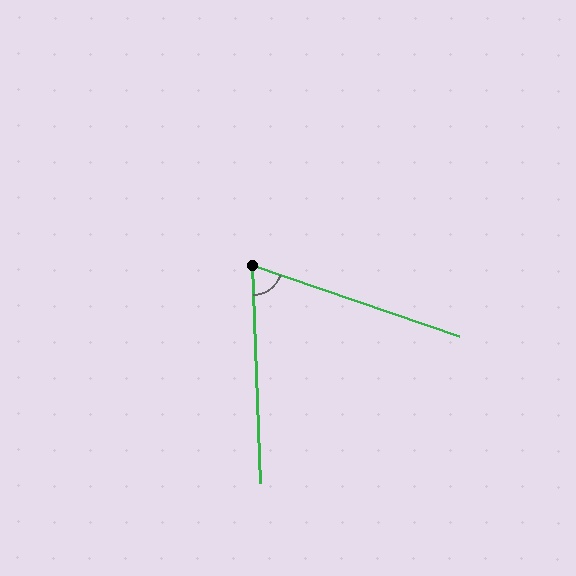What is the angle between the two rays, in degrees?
Approximately 69 degrees.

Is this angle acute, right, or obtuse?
It is acute.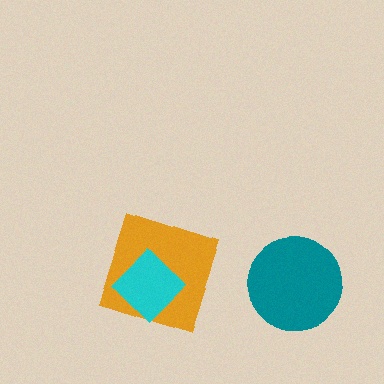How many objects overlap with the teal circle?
0 objects overlap with the teal circle.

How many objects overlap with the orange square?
1 object overlaps with the orange square.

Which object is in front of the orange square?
The cyan diamond is in front of the orange square.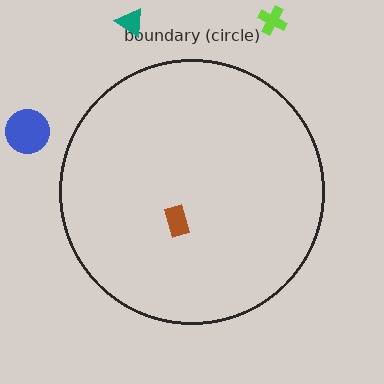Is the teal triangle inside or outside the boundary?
Outside.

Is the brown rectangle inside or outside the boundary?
Inside.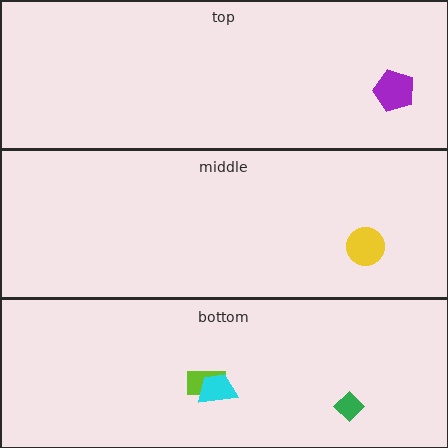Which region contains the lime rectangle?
The bottom region.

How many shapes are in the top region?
1.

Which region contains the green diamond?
The bottom region.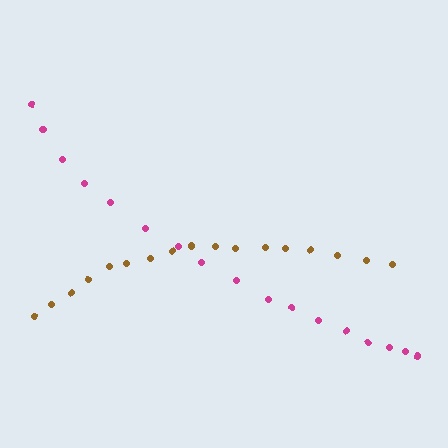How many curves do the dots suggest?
There are 2 distinct paths.